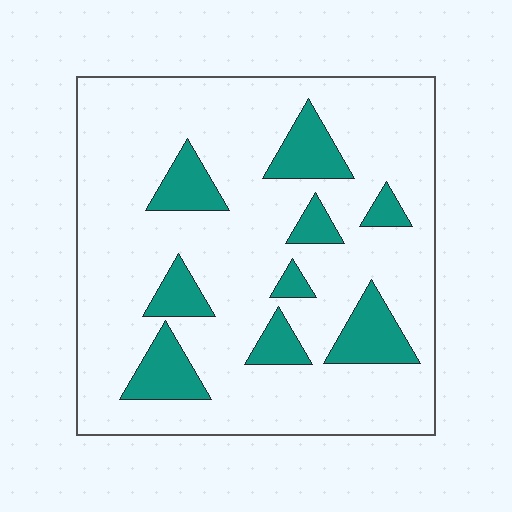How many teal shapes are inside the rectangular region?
9.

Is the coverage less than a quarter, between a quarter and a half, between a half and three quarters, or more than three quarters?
Less than a quarter.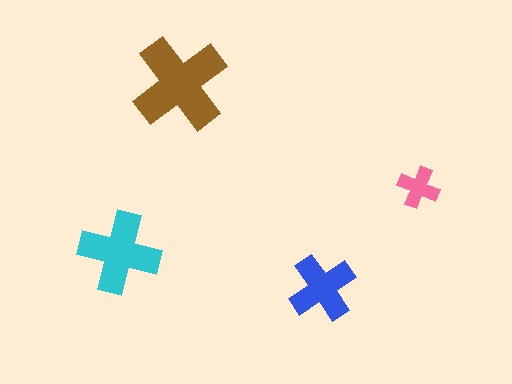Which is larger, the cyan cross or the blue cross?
The cyan one.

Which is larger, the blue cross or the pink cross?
The blue one.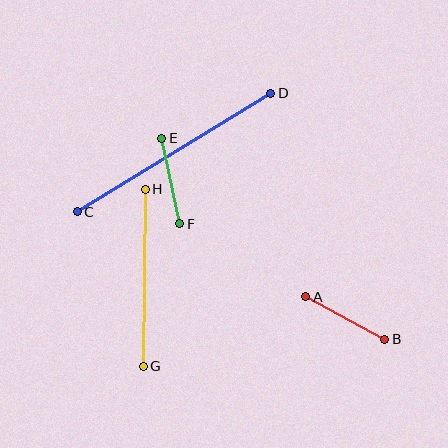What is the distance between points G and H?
The distance is approximately 177 pixels.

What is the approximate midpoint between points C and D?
The midpoint is at approximately (174, 153) pixels.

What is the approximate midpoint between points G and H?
The midpoint is at approximately (144, 278) pixels.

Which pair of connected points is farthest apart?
Points C and D are farthest apart.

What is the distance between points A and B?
The distance is approximately 90 pixels.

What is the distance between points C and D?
The distance is approximately 227 pixels.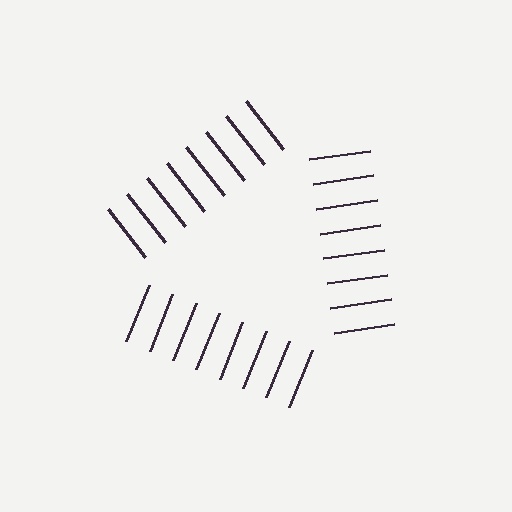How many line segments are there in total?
24 — 8 along each of the 3 edges.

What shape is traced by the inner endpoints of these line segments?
An illusory triangle — the line segments terminate on its edges but no continuous stroke is drawn.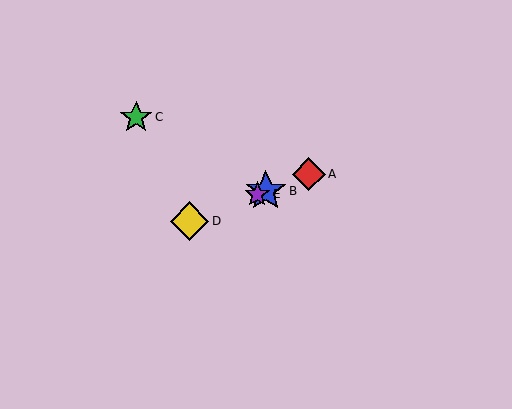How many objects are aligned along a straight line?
4 objects (A, B, D, E) are aligned along a straight line.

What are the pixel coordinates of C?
Object C is at (136, 117).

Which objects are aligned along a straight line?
Objects A, B, D, E are aligned along a straight line.